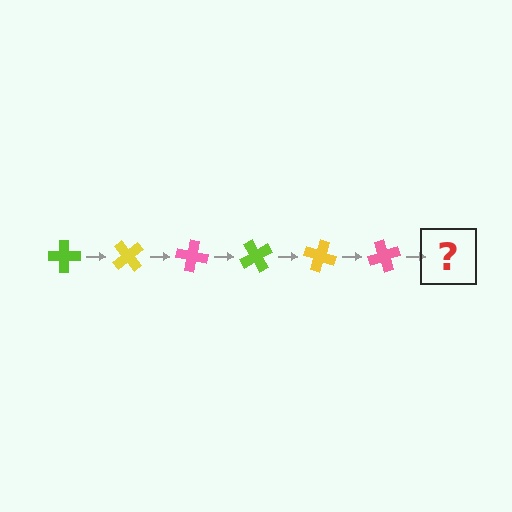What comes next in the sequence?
The next element should be a lime cross, rotated 300 degrees from the start.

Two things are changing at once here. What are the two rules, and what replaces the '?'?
The two rules are that it rotates 50 degrees each step and the color cycles through lime, yellow, and pink. The '?' should be a lime cross, rotated 300 degrees from the start.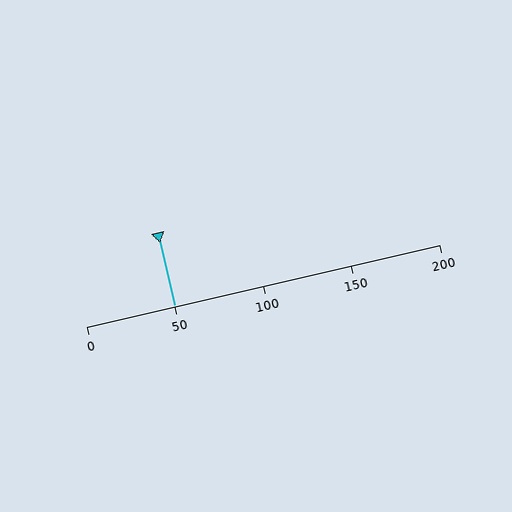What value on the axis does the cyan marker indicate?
The marker indicates approximately 50.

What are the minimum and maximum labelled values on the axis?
The axis runs from 0 to 200.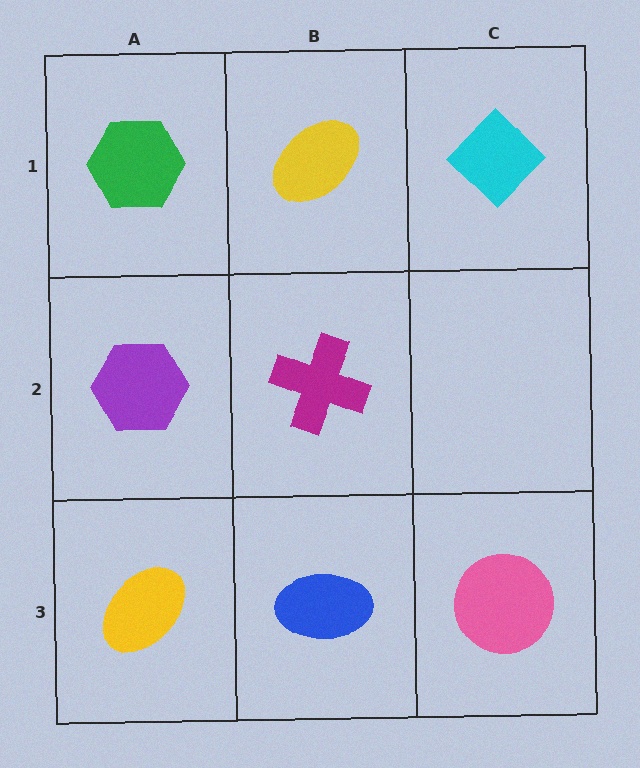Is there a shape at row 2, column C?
No, that cell is empty.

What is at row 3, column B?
A blue ellipse.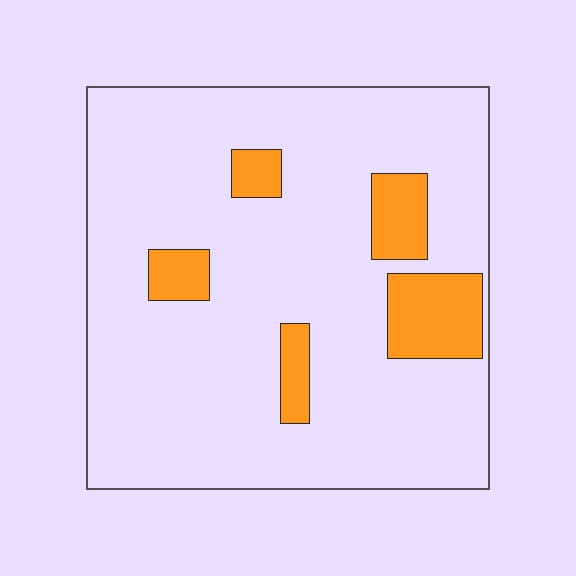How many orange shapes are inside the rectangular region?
5.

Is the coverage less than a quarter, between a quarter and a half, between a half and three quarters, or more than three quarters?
Less than a quarter.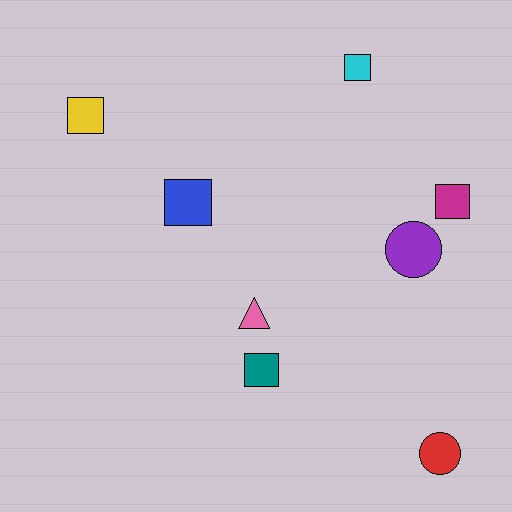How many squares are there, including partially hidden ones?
There are 5 squares.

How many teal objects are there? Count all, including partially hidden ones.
There is 1 teal object.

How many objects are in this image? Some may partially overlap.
There are 8 objects.